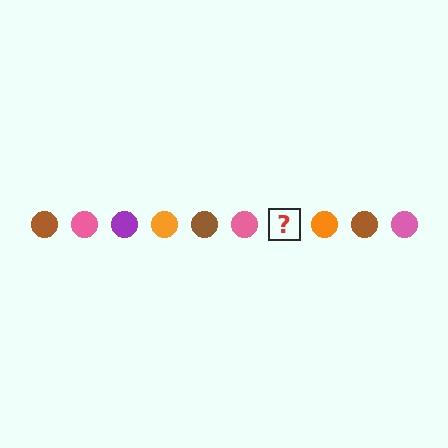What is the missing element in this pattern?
The missing element is a purple circle.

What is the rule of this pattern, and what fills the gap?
The rule is that the pattern cycles through brown, pink, purple, orange circles. The gap should be filled with a purple circle.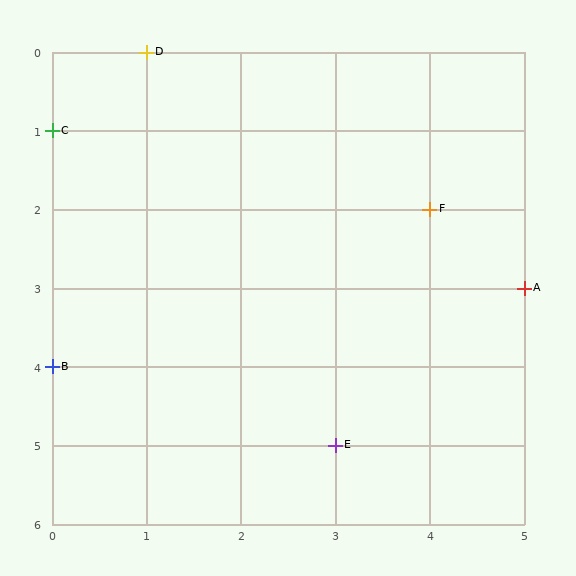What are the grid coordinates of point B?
Point B is at grid coordinates (0, 4).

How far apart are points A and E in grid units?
Points A and E are 2 columns and 2 rows apart (about 2.8 grid units diagonally).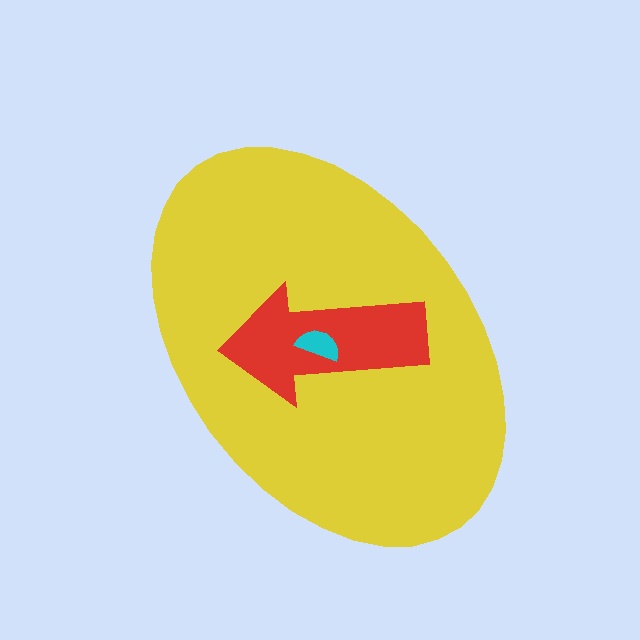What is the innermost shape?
The cyan semicircle.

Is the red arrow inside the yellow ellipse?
Yes.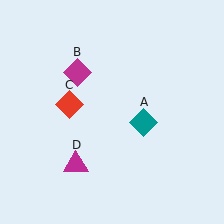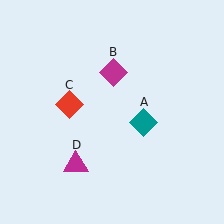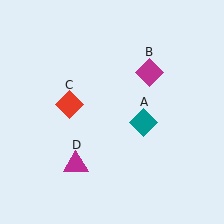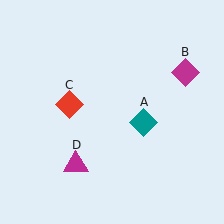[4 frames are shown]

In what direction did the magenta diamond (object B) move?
The magenta diamond (object B) moved right.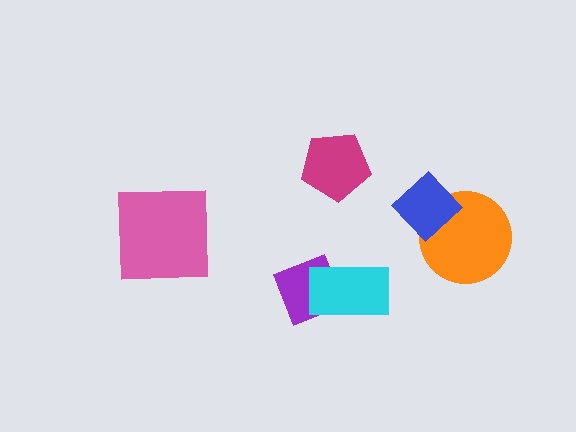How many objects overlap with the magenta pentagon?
0 objects overlap with the magenta pentagon.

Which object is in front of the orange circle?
The blue diamond is in front of the orange circle.